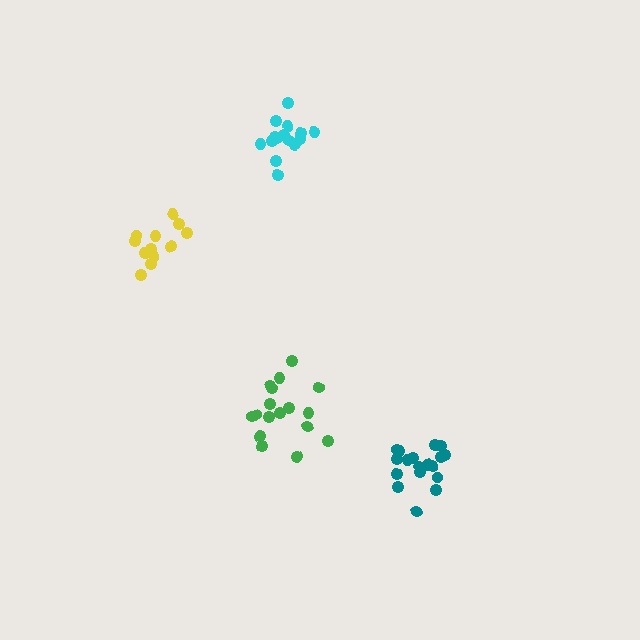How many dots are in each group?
Group 1: 15 dots, Group 2: 18 dots, Group 3: 17 dots, Group 4: 12 dots (62 total).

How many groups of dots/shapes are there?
There are 4 groups.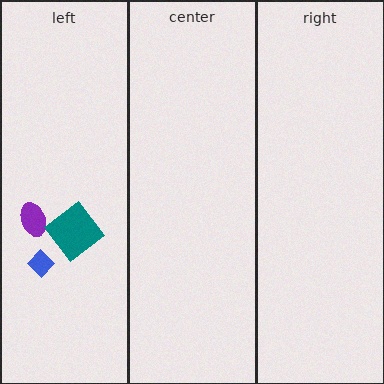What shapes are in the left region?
The purple ellipse, the blue diamond, the teal diamond.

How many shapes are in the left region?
3.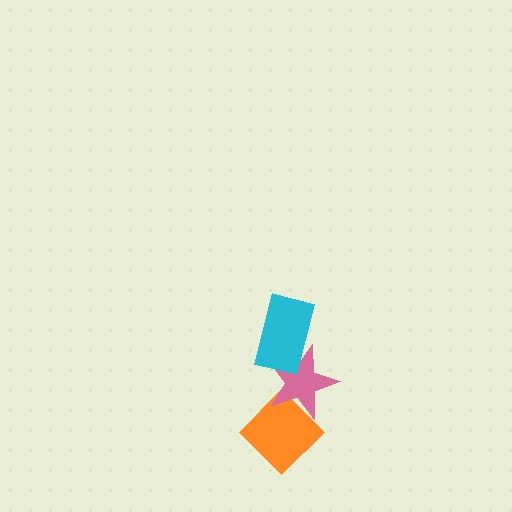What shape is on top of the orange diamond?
The pink star is on top of the orange diamond.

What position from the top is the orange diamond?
The orange diamond is 3rd from the top.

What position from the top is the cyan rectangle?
The cyan rectangle is 1st from the top.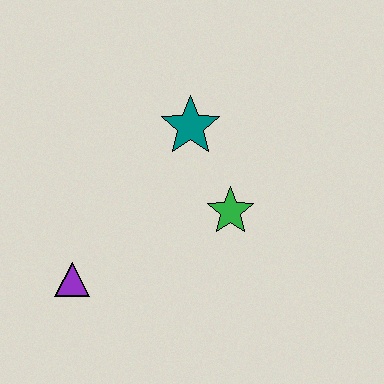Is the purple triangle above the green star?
No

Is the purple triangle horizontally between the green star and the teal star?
No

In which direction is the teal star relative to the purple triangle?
The teal star is above the purple triangle.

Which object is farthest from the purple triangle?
The teal star is farthest from the purple triangle.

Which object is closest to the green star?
The teal star is closest to the green star.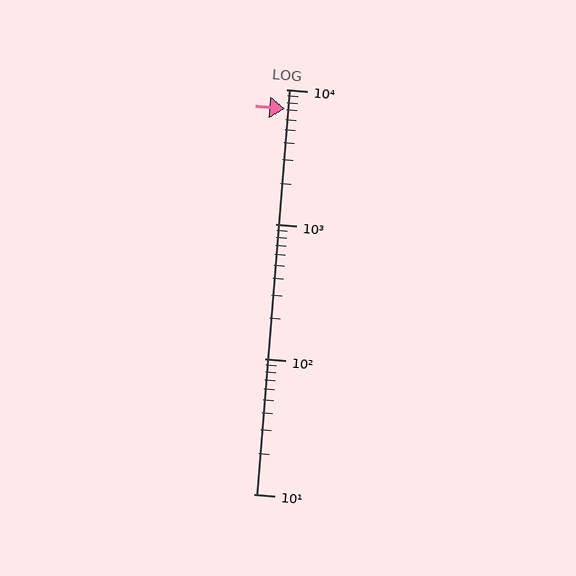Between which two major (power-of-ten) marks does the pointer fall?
The pointer is between 1000 and 10000.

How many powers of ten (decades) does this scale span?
The scale spans 3 decades, from 10 to 10000.